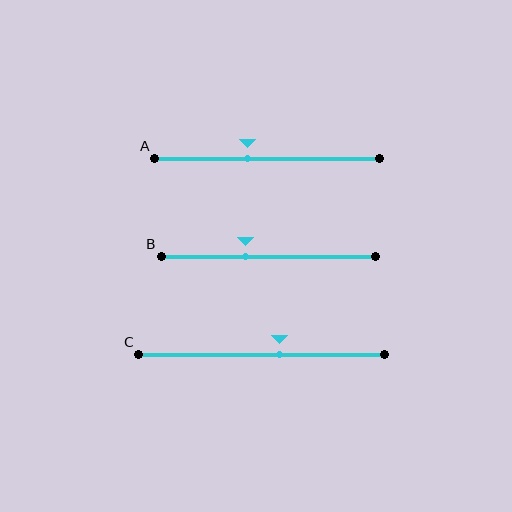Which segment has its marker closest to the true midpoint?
Segment C has its marker closest to the true midpoint.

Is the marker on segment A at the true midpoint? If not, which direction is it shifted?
No, the marker on segment A is shifted to the left by about 9% of the segment length.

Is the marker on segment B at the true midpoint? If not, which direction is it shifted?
No, the marker on segment B is shifted to the left by about 11% of the segment length.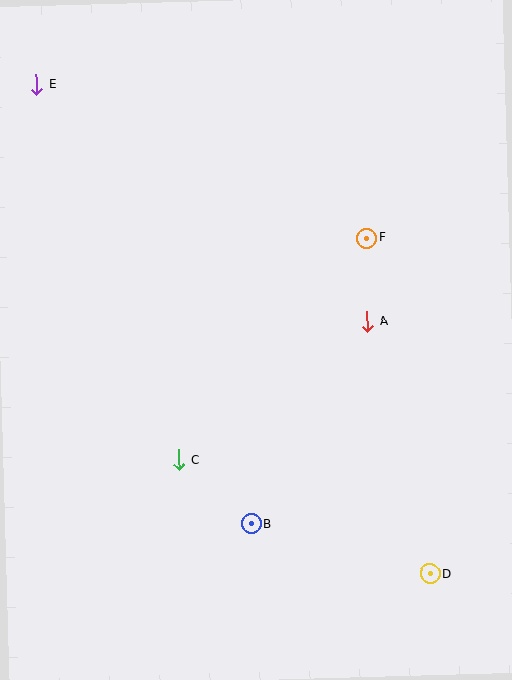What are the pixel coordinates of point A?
Point A is at (367, 322).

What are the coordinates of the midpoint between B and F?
The midpoint between B and F is at (309, 381).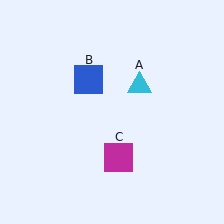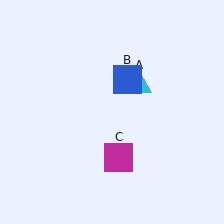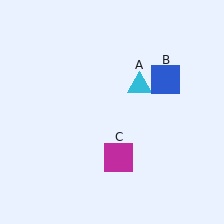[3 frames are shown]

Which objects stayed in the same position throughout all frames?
Cyan triangle (object A) and magenta square (object C) remained stationary.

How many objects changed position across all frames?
1 object changed position: blue square (object B).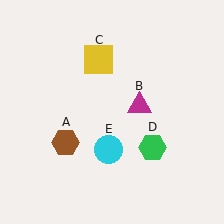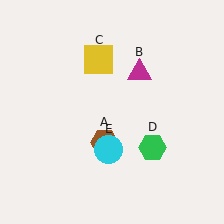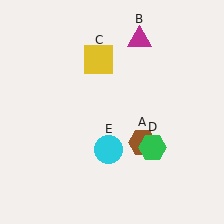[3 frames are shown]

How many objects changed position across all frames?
2 objects changed position: brown hexagon (object A), magenta triangle (object B).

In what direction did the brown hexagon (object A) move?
The brown hexagon (object A) moved right.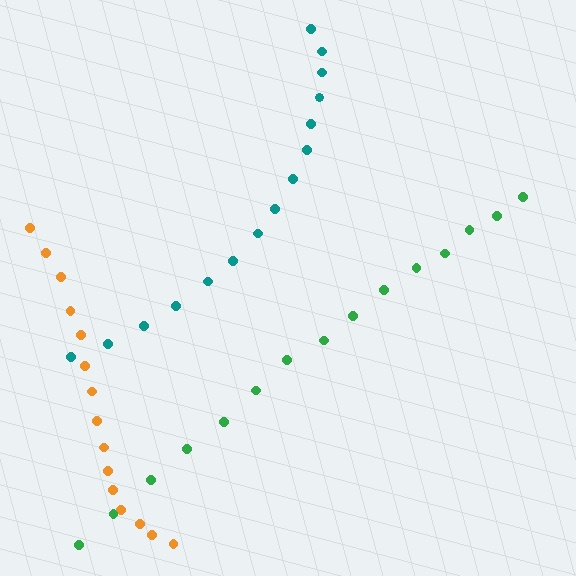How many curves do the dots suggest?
There are 3 distinct paths.